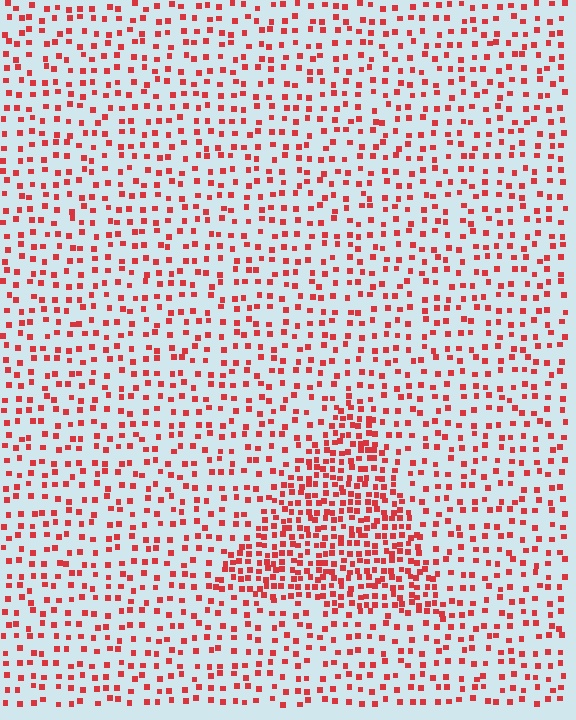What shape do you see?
I see a triangle.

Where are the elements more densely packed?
The elements are more densely packed inside the triangle boundary.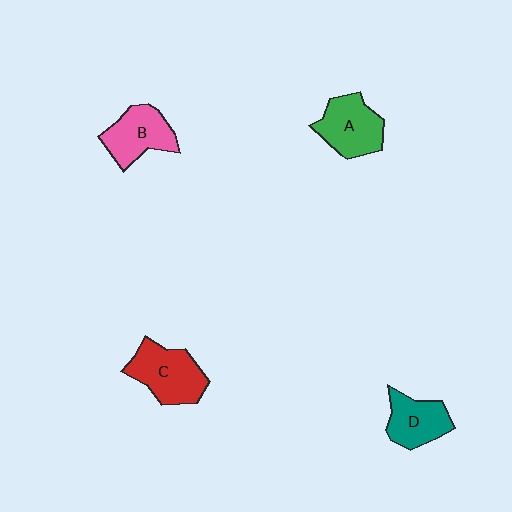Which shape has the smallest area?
Shape D (teal).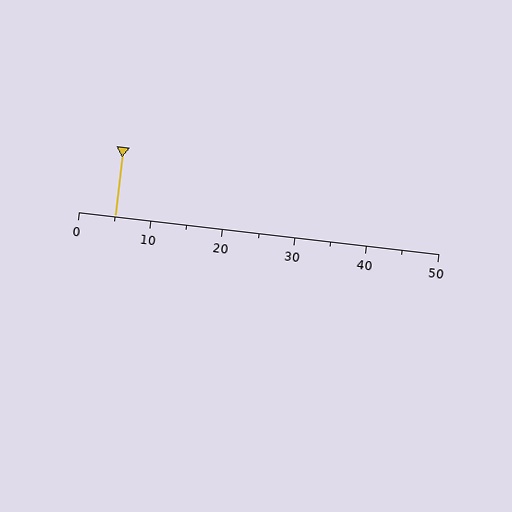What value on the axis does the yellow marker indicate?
The marker indicates approximately 5.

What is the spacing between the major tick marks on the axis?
The major ticks are spaced 10 apart.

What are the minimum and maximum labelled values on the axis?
The axis runs from 0 to 50.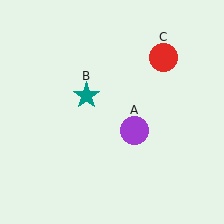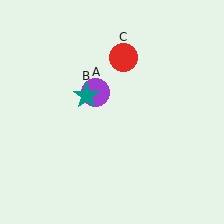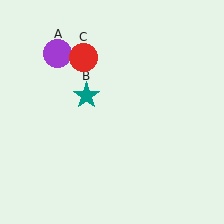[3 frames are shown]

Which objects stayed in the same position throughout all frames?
Teal star (object B) remained stationary.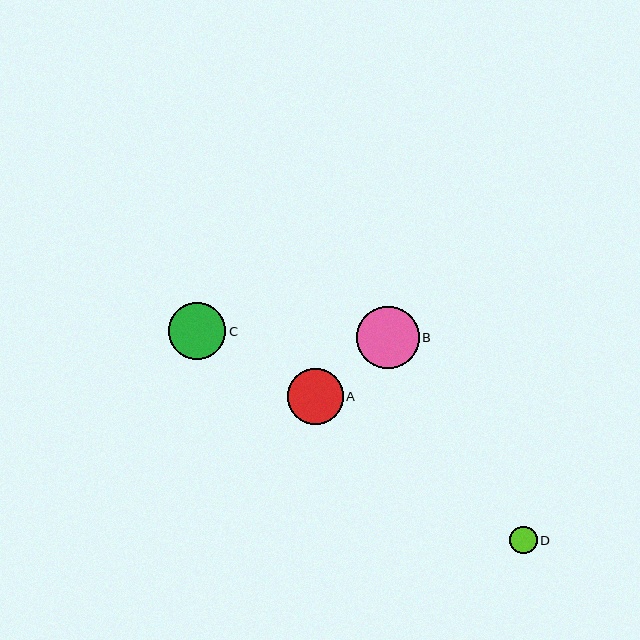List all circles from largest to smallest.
From largest to smallest: B, C, A, D.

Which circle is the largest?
Circle B is the largest with a size of approximately 62 pixels.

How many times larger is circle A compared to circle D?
Circle A is approximately 2.0 times the size of circle D.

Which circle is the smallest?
Circle D is the smallest with a size of approximately 28 pixels.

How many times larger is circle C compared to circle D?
Circle C is approximately 2.1 times the size of circle D.